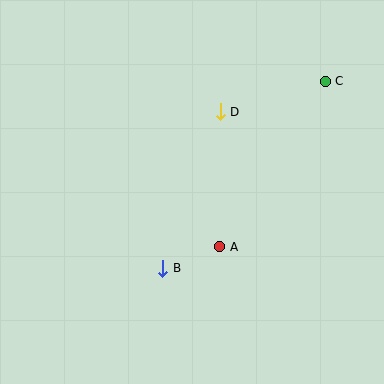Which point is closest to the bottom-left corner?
Point B is closest to the bottom-left corner.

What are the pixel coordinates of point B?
Point B is at (163, 268).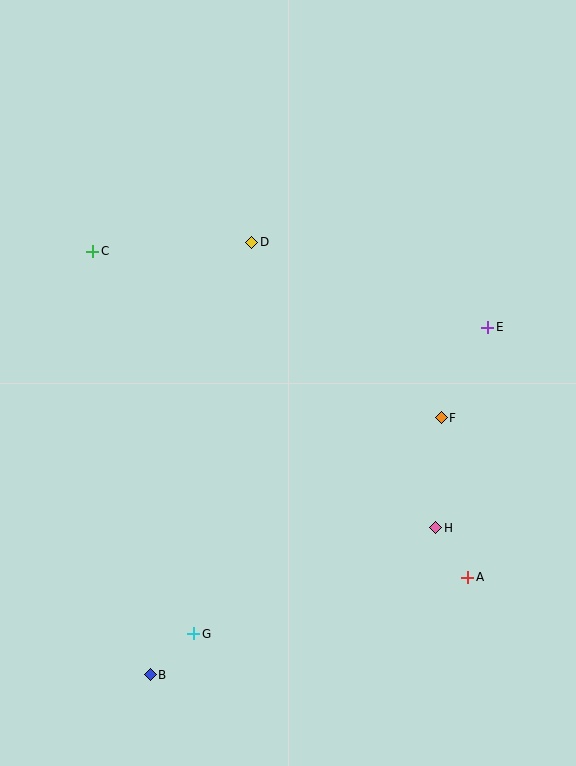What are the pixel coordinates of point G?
Point G is at (194, 634).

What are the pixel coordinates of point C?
Point C is at (93, 251).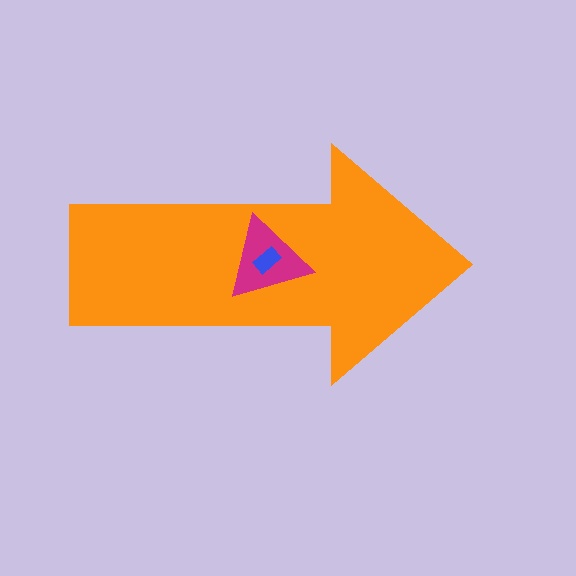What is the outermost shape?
The orange arrow.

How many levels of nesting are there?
3.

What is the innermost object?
The blue rectangle.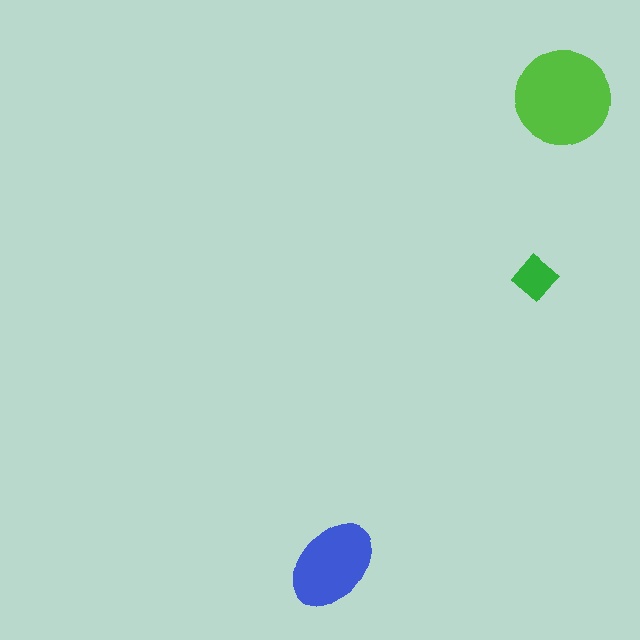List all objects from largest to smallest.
The lime circle, the blue ellipse, the green diamond.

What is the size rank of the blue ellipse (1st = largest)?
2nd.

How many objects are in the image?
There are 3 objects in the image.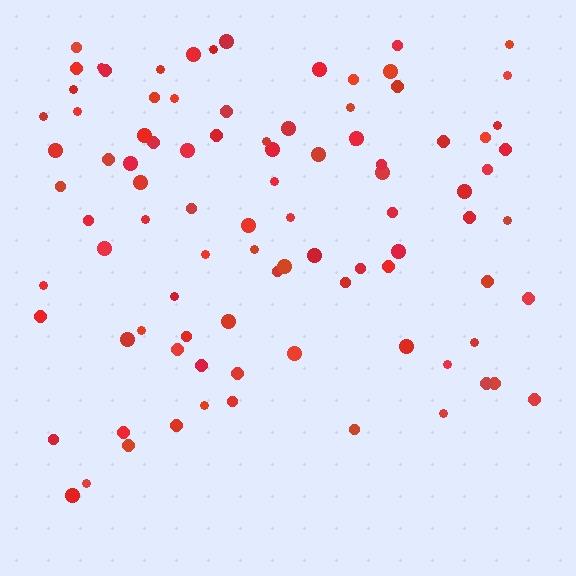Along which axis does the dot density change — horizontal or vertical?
Vertical.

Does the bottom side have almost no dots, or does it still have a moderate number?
Still a moderate number, just noticeably fewer than the top.